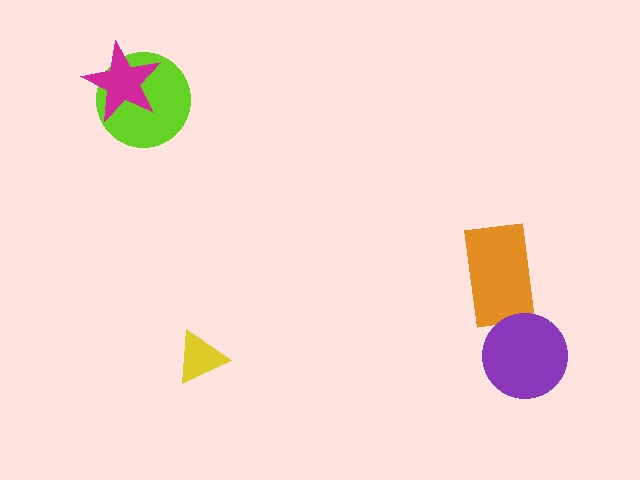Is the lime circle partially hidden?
Yes, it is partially covered by another shape.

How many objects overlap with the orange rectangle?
0 objects overlap with the orange rectangle.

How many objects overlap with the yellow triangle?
0 objects overlap with the yellow triangle.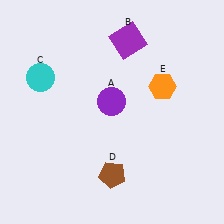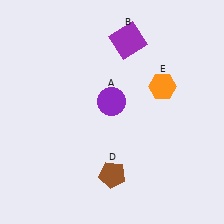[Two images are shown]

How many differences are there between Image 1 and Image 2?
There is 1 difference between the two images.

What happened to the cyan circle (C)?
The cyan circle (C) was removed in Image 2. It was in the top-left area of Image 1.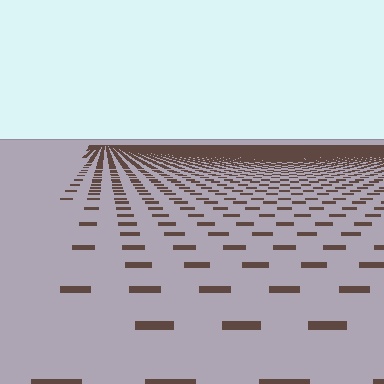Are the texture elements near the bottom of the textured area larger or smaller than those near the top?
Larger. Near the bottom, elements are closer to the viewer and appear at a bigger on-screen size.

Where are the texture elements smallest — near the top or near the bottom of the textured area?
Near the top.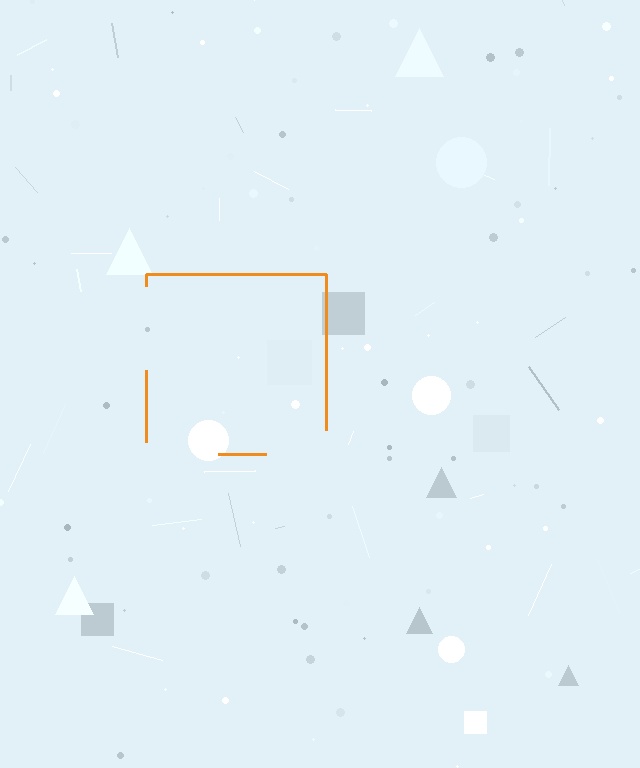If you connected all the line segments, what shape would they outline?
They would outline a square.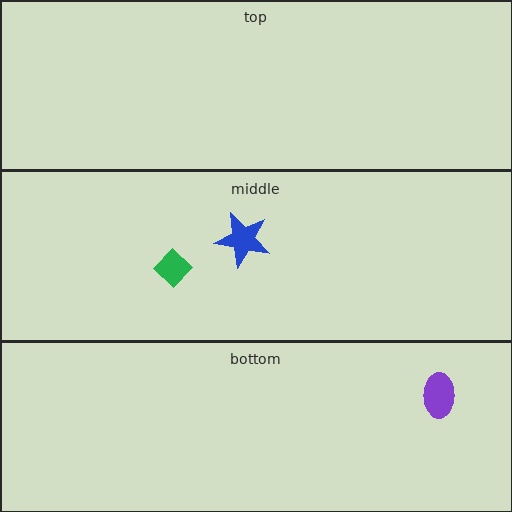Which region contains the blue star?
The middle region.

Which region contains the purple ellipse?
The bottom region.